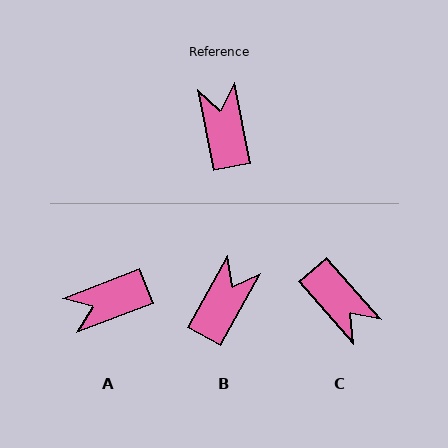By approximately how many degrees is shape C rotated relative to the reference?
Approximately 150 degrees clockwise.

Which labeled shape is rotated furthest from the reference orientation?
C, about 150 degrees away.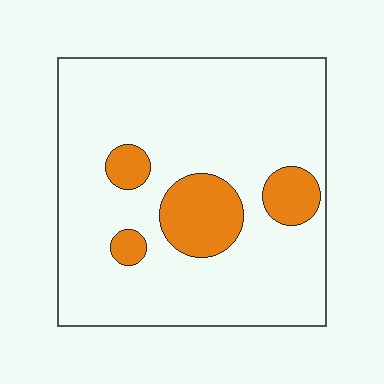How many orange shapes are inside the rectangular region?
4.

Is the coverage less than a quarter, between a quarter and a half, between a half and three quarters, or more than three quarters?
Less than a quarter.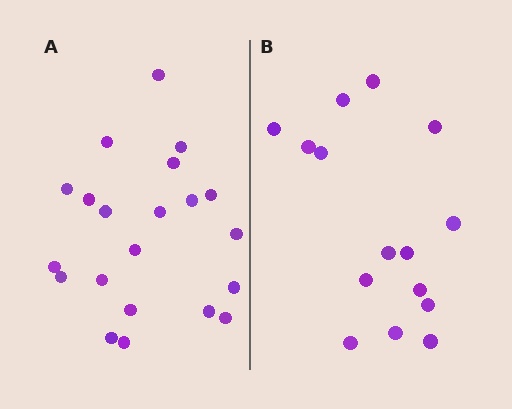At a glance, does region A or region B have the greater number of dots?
Region A (the left region) has more dots.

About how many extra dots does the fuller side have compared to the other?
Region A has about 6 more dots than region B.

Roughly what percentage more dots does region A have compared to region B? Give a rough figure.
About 40% more.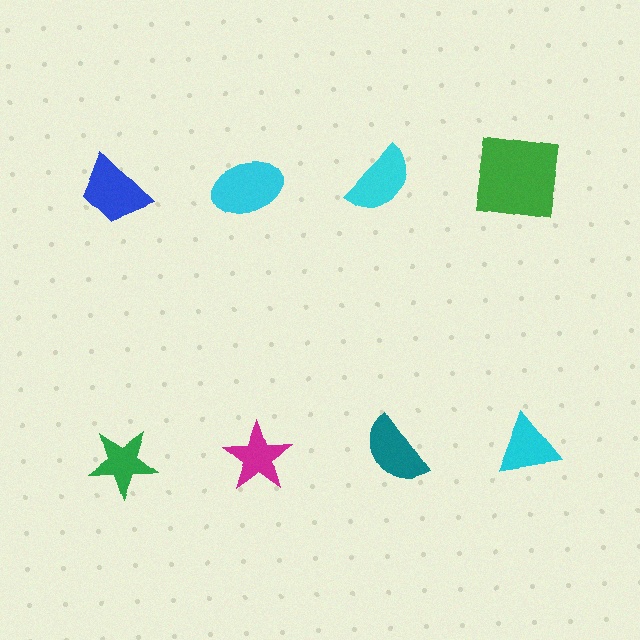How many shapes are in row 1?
4 shapes.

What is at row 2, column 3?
A teal semicircle.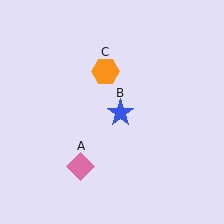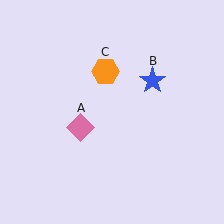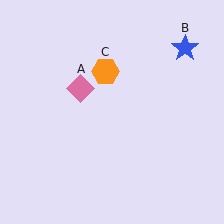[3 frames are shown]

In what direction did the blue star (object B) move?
The blue star (object B) moved up and to the right.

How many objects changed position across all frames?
2 objects changed position: pink diamond (object A), blue star (object B).